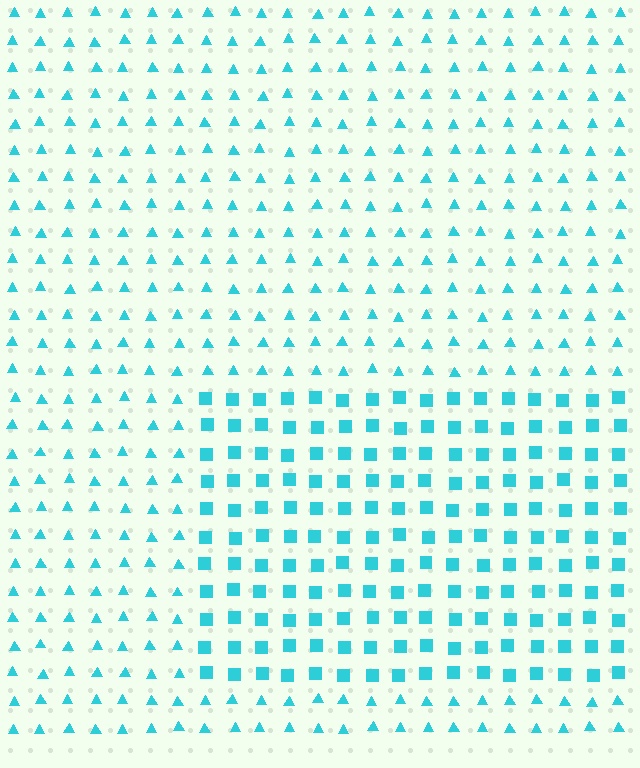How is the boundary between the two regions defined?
The boundary is defined by a change in element shape: squares inside vs. triangles outside. All elements share the same color and spacing.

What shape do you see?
I see a rectangle.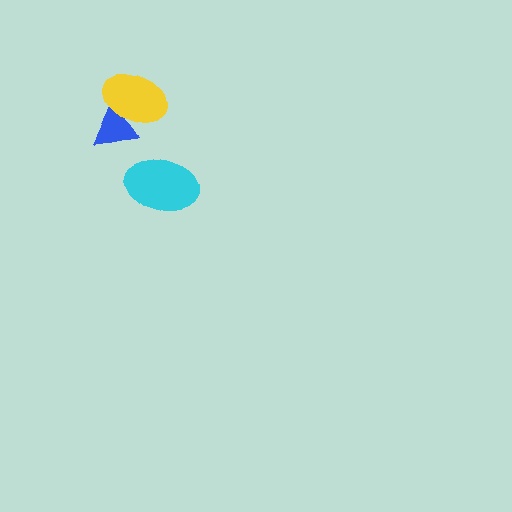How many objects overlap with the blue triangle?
1 object overlaps with the blue triangle.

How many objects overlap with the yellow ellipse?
1 object overlaps with the yellow ellipse.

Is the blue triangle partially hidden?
Yes, it is partially covered by another shape.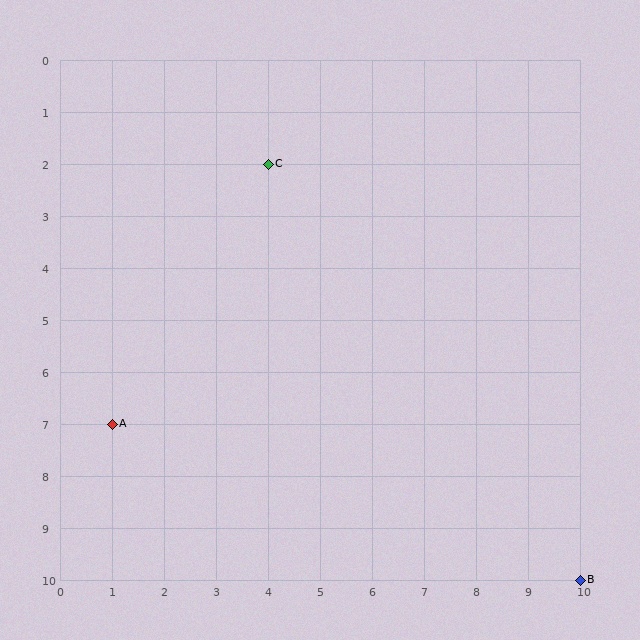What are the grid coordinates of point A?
Point A is at grid coordinates (1, 7).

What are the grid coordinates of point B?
Point B is at grid coordinates (10, 10).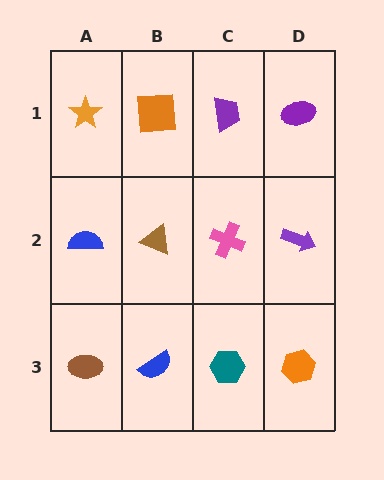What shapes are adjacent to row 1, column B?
A brown triangle (row 2, column B), an orange star (row 1, column A), a purple trapezoid (row 1, column C).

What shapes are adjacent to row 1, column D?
A purple arrow (row 2, column D), a purple trapezoid (row 1, column C).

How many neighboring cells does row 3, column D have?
2.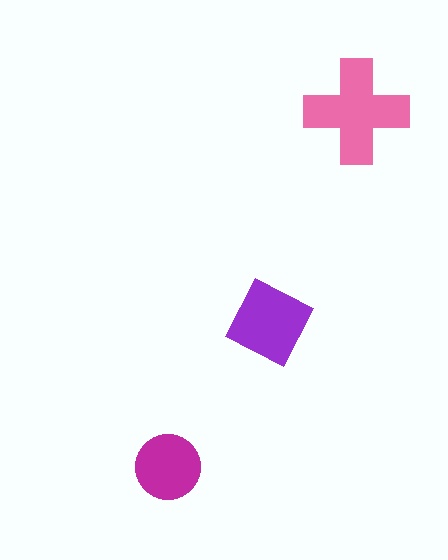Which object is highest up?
The pink cross is topmost.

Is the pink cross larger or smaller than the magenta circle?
Larger.